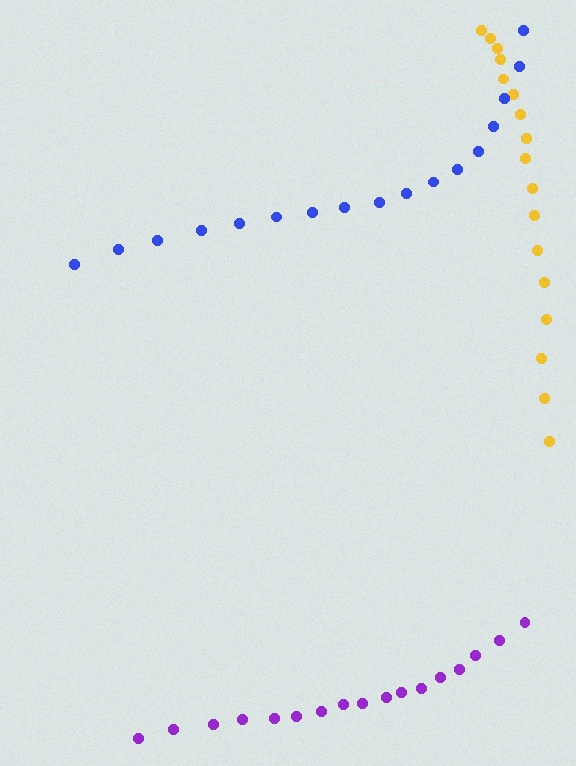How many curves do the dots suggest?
There are 3 distinct paths.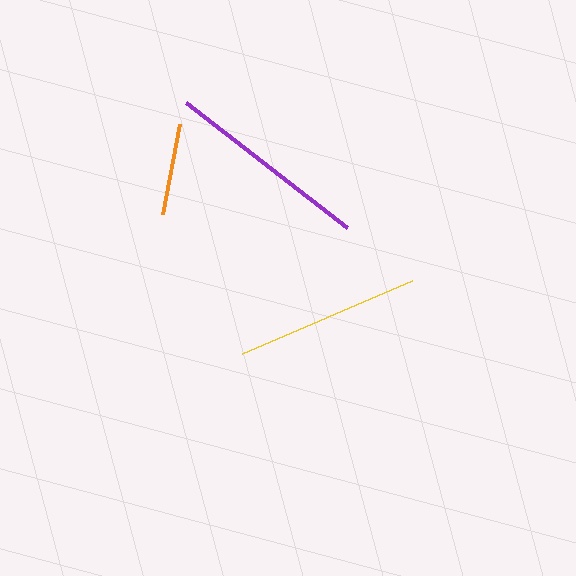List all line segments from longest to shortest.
From longest to shortest: purple, yellow, orange.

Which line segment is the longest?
The purple line is the longest at approximately 203 pixels.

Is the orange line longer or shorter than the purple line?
The purple line is longer than the orange line.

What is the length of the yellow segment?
The yellow segment is approximately 185 pixels long.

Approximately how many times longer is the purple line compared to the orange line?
The purple line is approximately 2.2 times the length of the orange line.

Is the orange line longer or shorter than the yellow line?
The yellow line is longer than the orange line.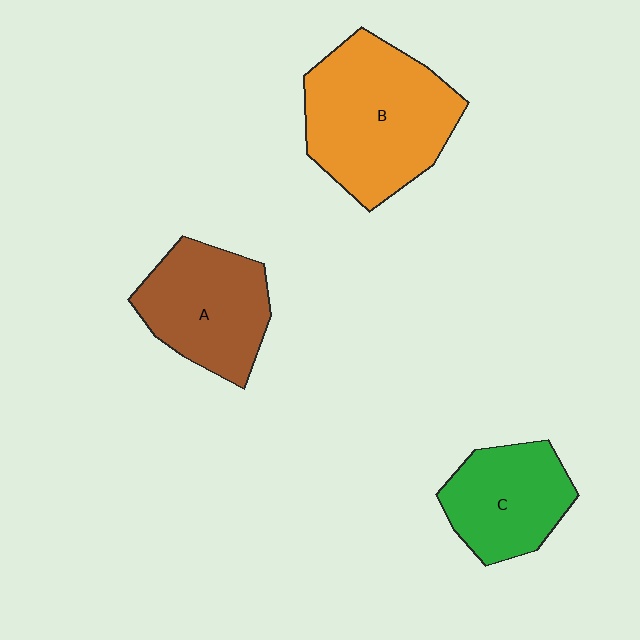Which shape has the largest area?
Shape B (orange).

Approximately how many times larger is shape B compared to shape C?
Approximately 1.6 times.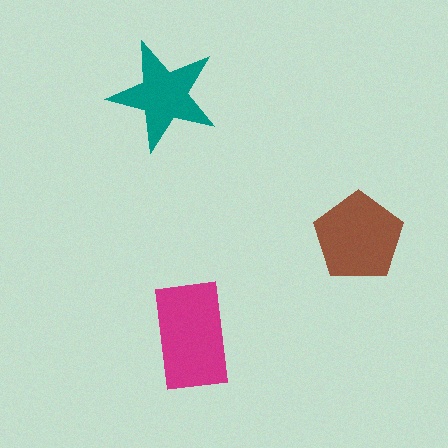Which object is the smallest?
The teal star.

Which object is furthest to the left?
The teal star is leftmost.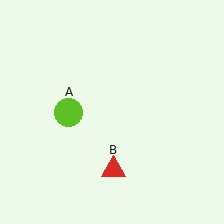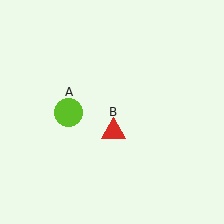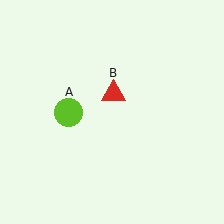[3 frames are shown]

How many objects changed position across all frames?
1 object changed position: red triangle (object B).